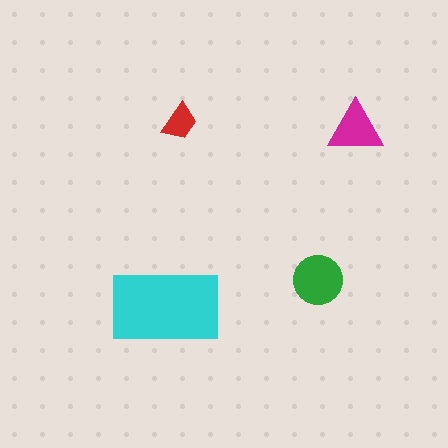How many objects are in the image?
There are 4 objects in the image.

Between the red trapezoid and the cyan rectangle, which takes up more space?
The cyan rectangle.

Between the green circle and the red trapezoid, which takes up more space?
The green circle.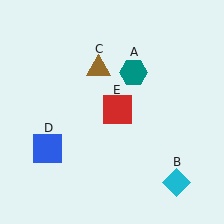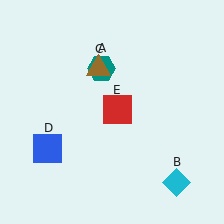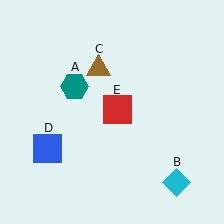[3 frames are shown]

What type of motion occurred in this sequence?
The teal hexagon (object A) rotated counterclockwise around the center of the scene.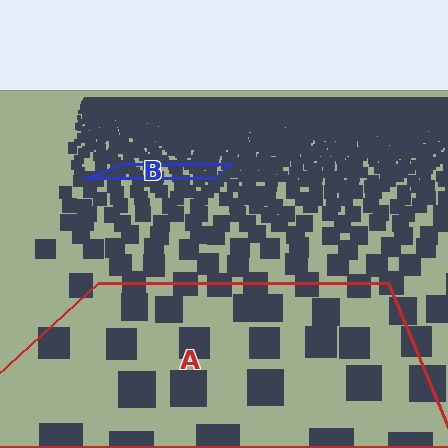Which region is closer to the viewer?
Region A is closer. The texture elements there are larger and more spread out.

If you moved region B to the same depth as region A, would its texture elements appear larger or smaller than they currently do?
They would appear larger. At a closer depth, the same texture elements are projected at a bigger on-screen size.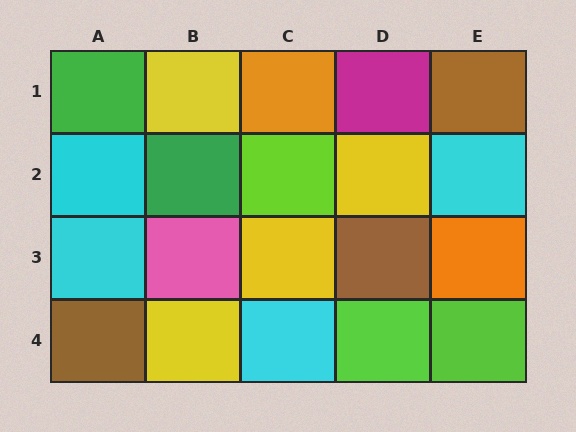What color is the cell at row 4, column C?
Cyan.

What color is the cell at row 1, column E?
Brown.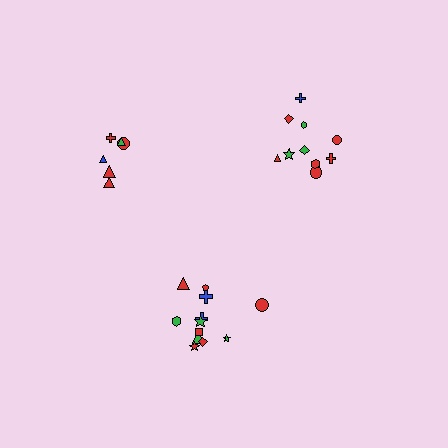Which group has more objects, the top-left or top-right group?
The top-right group.